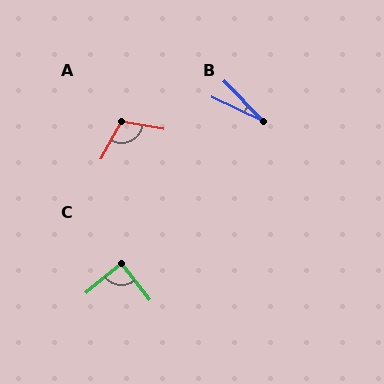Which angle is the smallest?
B, at approximately 20 degrees.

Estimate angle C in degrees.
Approximately 89 degrees.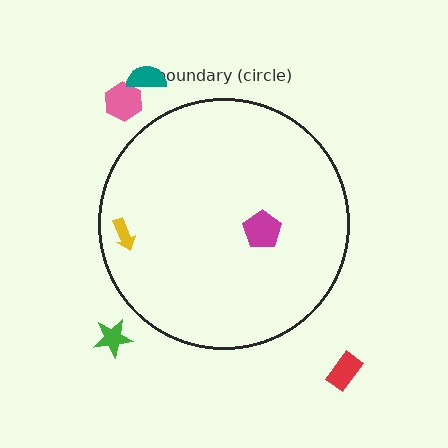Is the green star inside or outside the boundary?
Outside.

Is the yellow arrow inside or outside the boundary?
Inside.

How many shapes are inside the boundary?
2 inside, 4 outside.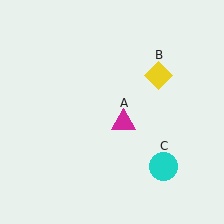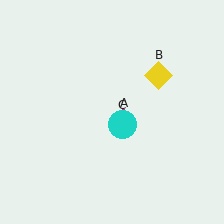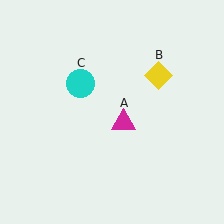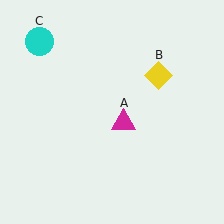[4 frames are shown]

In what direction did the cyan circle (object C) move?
The cyan circle (object C) moved up and to the left.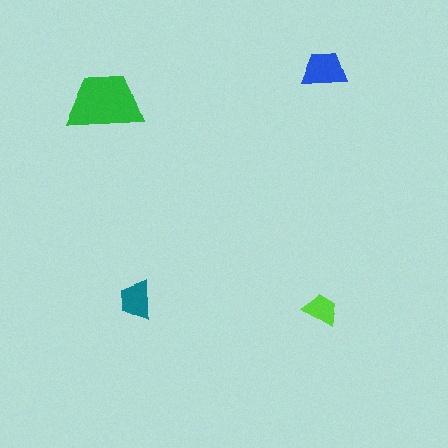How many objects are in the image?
There are 4 objects in the image.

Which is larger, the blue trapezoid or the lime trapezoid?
The blue one.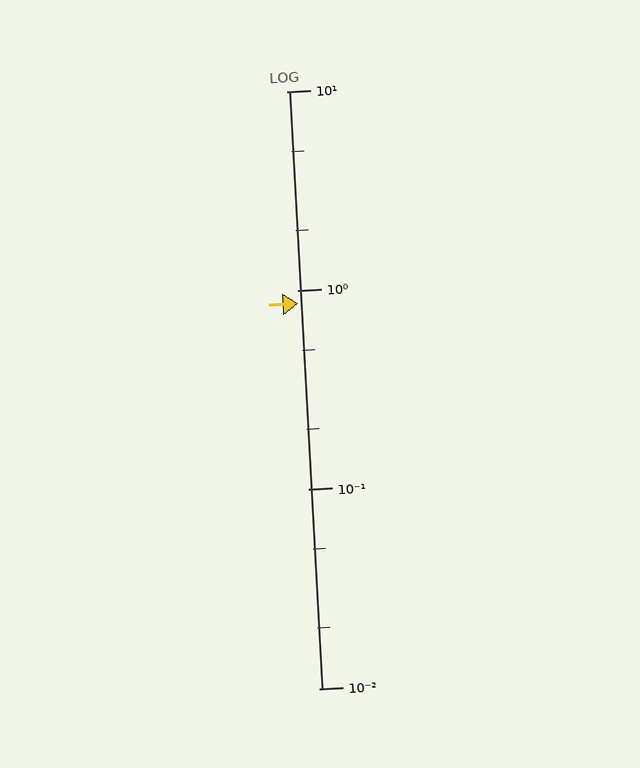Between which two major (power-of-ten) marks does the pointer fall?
The pointer is between 0.1 and 1.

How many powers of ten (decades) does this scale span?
The scale spans 3 decades, from 0.01 to 10.